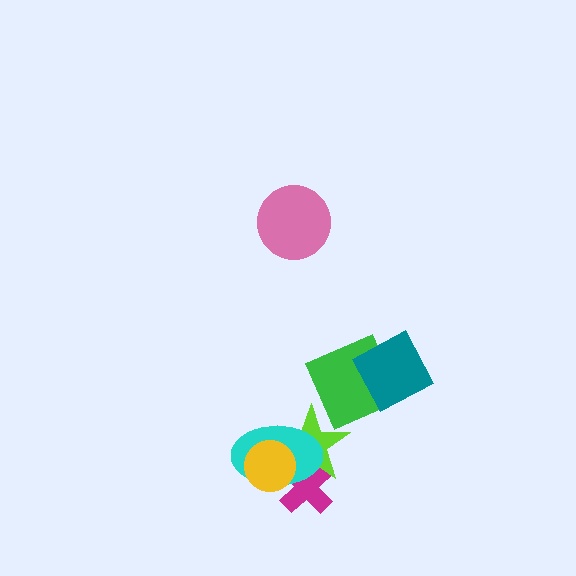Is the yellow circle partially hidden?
No, no other shape covers it.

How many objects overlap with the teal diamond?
1 object overlaps with the teal diamond.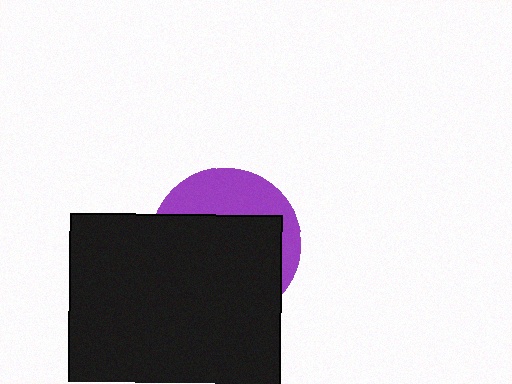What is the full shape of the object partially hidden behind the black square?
The partially hidden object is a purple circle.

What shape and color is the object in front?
The object in front is a black square.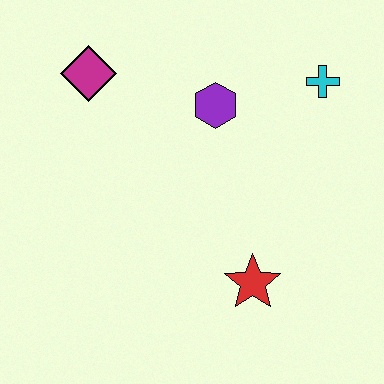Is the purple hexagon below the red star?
No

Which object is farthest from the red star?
The magenta diamond is farthest from the red star.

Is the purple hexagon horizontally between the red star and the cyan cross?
No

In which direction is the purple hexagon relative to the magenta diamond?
The purple hexagon is to the right of the magenta diamond.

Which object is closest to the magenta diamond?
The purple hexagon is closest to the magenta diamond.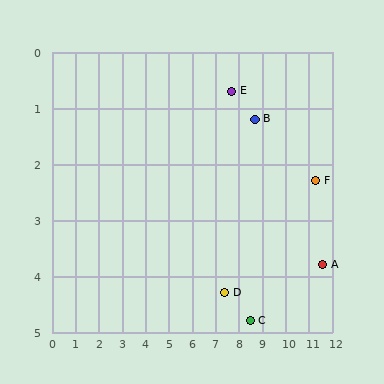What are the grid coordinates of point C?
Point C is at approximately (8.5, 4.8).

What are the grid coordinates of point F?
Point F is at approximately (11.3, 2.3).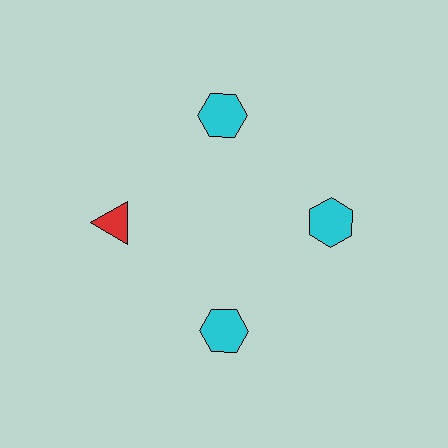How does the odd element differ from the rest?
It differs in both color (red instead of cyan) and shape (triangle instead of hexagon).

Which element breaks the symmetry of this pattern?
The red triangle at roughly the 9 o'clock position breaks the symmetry. All other shapes are cyan hexagons.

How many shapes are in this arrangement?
There are 4 shapes arranged in a ring pattern.